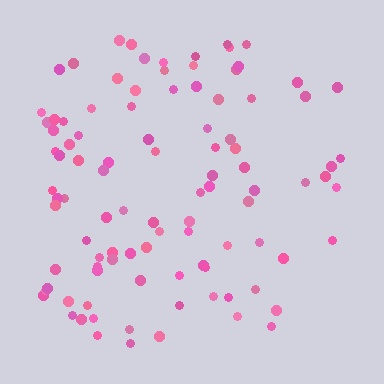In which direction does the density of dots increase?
From right to left, with the left side densest.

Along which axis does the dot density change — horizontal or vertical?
Horizontal.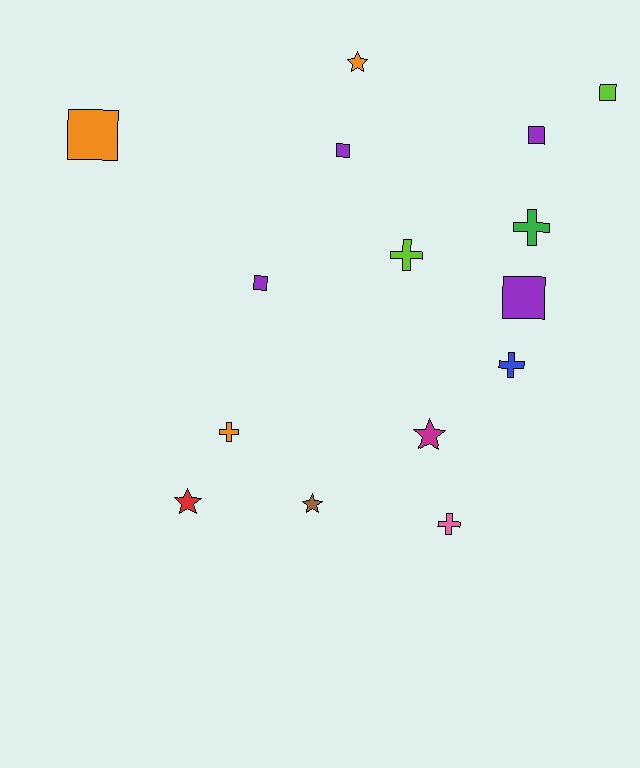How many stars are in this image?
There are 4 stars.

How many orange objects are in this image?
There are 3 orange objects.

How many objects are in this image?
There are 15 objects.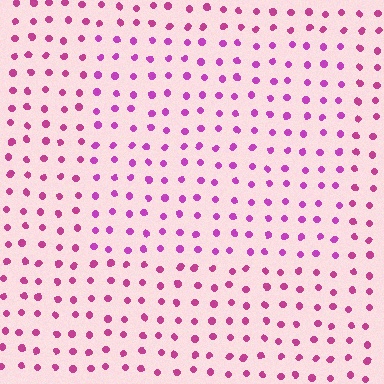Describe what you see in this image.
The image is filled with small magenta elements in a uniform arrangement. A rectangle-shaped region is visible where the elements are tinted to a slightly different hue, forming a subtle color boundary.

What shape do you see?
I see a rectangle.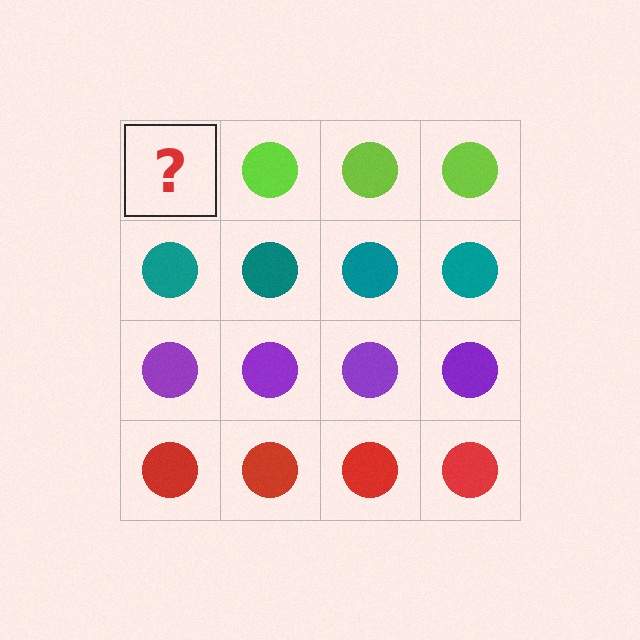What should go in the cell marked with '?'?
The missing cell should contain a lime circle.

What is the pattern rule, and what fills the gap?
The rule is that each row has a consistent color. The gap should be filled with a lime circle.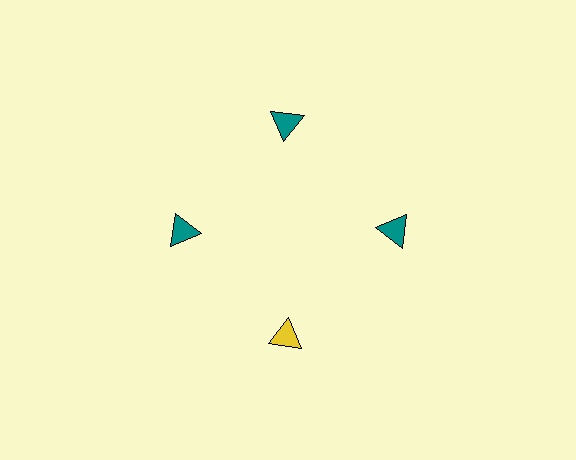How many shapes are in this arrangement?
There are 4 shapes arranged in a ring pattern.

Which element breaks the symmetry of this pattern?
The yellow triangle at roughly the 6 o'clock position breaks the symmetry. All other shapes are teal triangles.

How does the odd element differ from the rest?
It has a different color: yellow instead of teal.